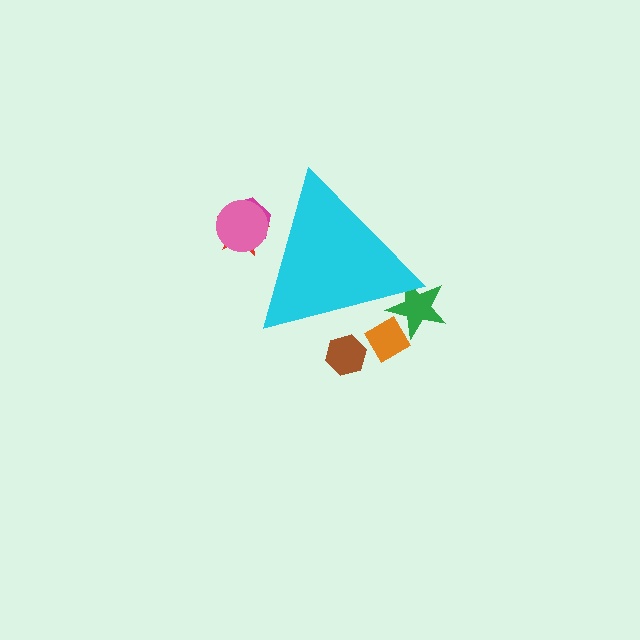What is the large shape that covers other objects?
A cyan triangle.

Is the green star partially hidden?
Yes, the green star is partially hidden behind the cyan triangle.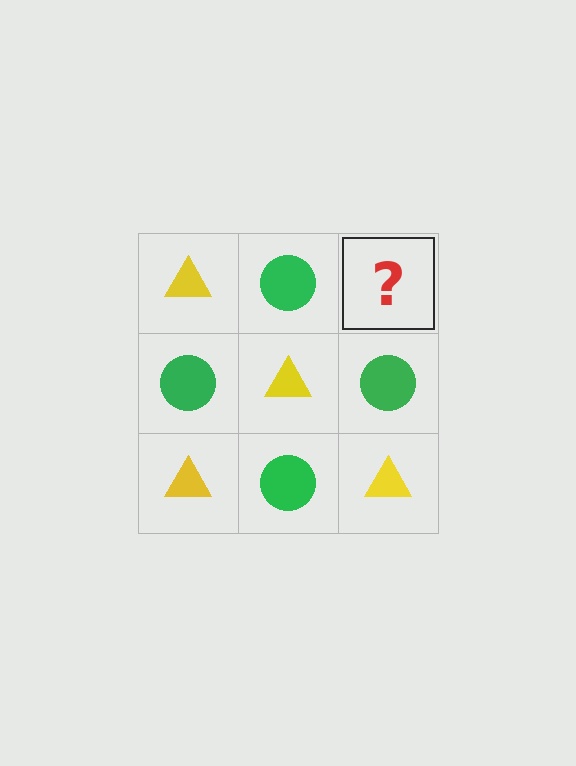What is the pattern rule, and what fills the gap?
The rule is that it alternates yellow triangle and green circle in a checkerboard pattern. The gap should be filled with a yellow triangle.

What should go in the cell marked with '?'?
The missing cell should contain a yellow triangle.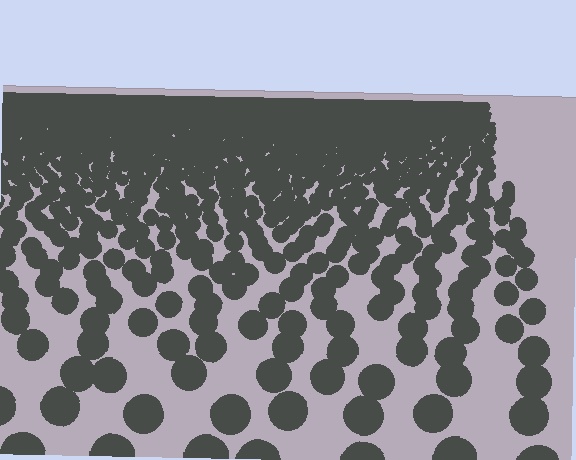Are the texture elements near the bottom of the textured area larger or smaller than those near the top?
Larger. Near the bottom, elements are closer to the viewer and appear at a bigger on-screen size.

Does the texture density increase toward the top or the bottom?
Density increases toward the top.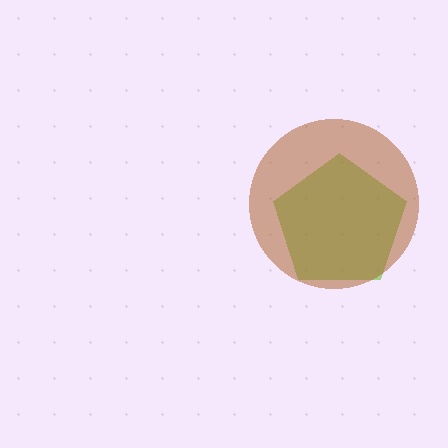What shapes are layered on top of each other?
The layered shapes are: a lime pentagon, a brown circle.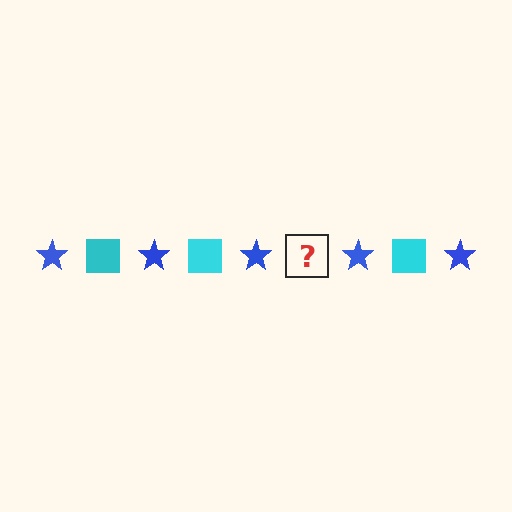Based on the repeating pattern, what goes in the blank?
The blank should be a cyan square.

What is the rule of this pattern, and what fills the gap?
The rule is that the pattern alternates between blue star and cyan square. The gap should be filled with a cyan square.